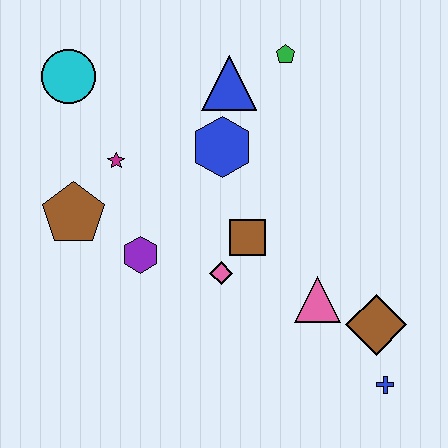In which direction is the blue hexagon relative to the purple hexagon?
The blue hexagon is above the purple hexagon.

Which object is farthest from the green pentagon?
The blue cross is farthest from the green pentagon.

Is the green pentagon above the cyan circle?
Yes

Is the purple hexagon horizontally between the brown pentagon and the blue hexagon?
Yes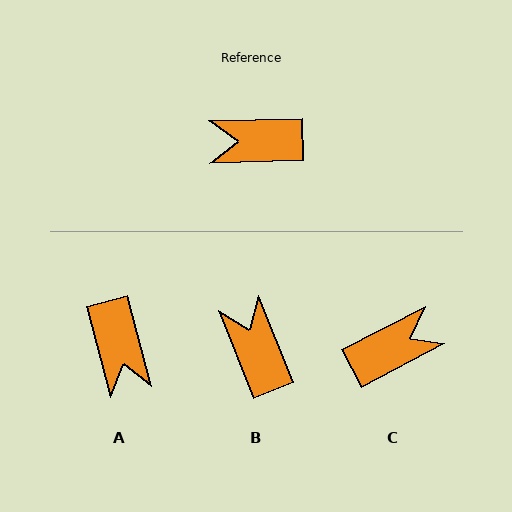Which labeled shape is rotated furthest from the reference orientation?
C, about 154 degrees away.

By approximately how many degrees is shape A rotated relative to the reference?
Approximately 103 degrees counter-clockwise.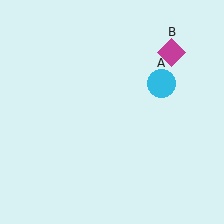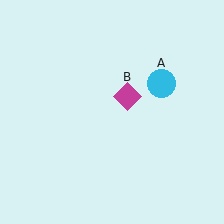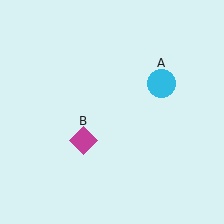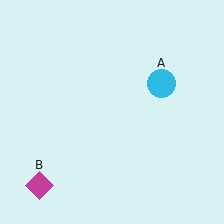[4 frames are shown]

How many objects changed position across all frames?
1 object changed position: magenta diamond (object B).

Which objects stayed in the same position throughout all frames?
Cyan circle (object A) remained stationary.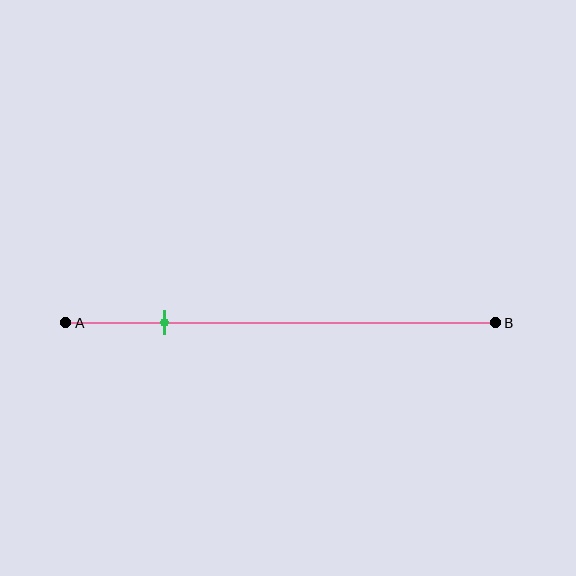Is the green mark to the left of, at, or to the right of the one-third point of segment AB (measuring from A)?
The green mark is to the left of the one-third point of segment AB.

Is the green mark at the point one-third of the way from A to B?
No, the mark is at about 25% from A, not at the 33% one-third point.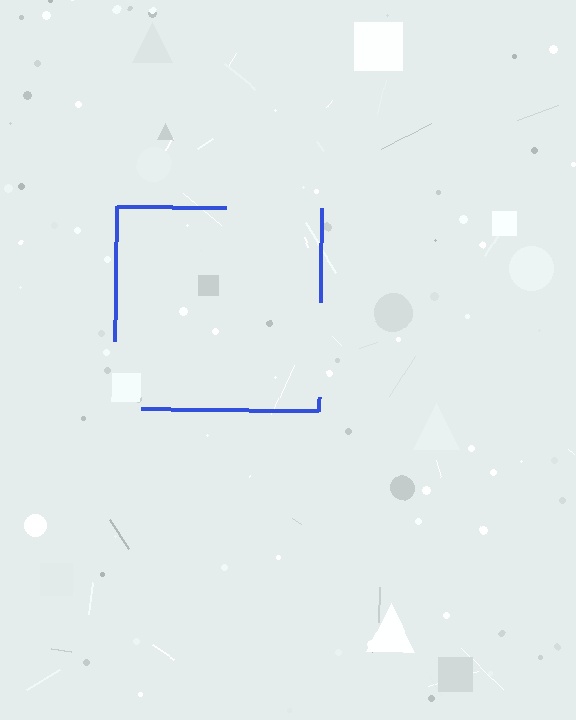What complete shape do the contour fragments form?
The contour fragments form a square.